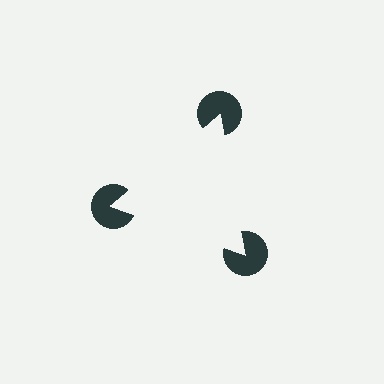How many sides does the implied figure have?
3 sides.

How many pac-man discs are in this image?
There are 3 — one at each vertex of the illusory triangle.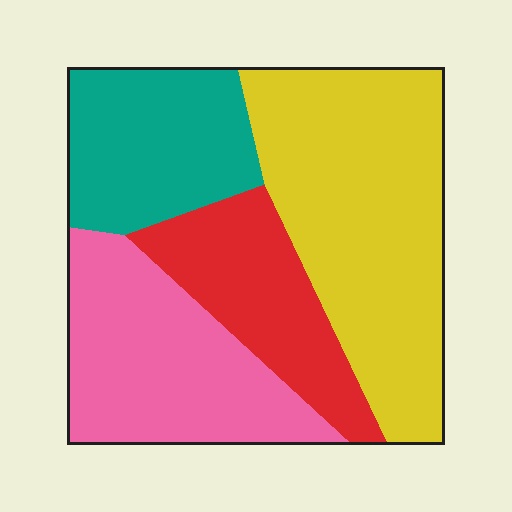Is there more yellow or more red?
Yellow.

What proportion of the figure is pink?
Pink takes up about one quarter (1/4) of the figure.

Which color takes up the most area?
Yellow, at roughly 40%.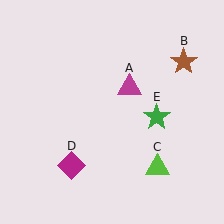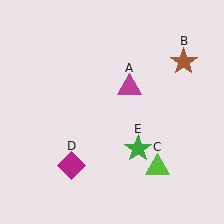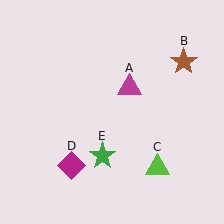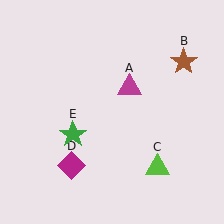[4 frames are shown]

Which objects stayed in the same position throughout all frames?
Magenta triangle (object A) and brown star (object B) and lime triangle (object C) and magenta diamond (object D) remained stationary.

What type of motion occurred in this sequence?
The green star (object E) rotated clockwise around the center of the scene.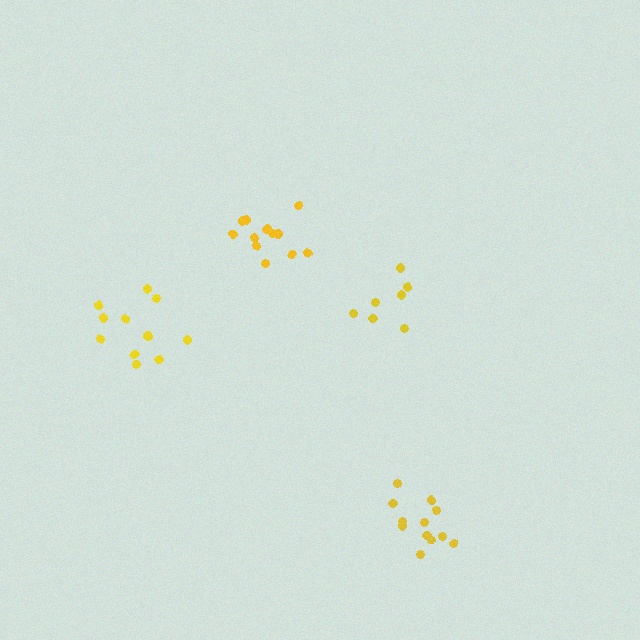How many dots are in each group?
Group 1: 12 dots, Group 2: 11 dots, Group 3: 7 dots, Group 4: 12 dots (42 total).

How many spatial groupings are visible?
There are 4 spatial groupings.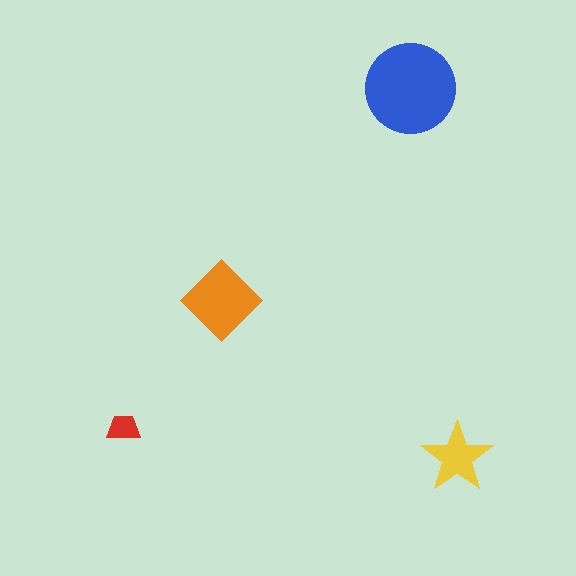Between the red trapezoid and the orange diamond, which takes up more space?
The orange diamond.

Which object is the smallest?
The red trapezoid.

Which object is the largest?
The blue circle.